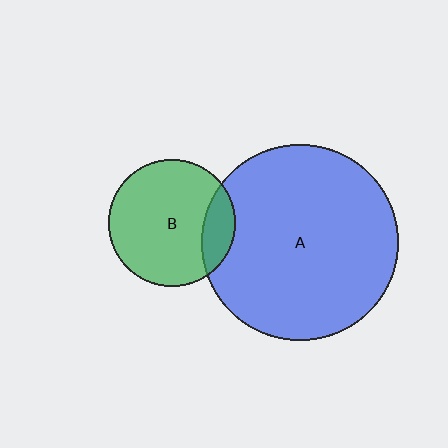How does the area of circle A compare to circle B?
Approximately 2.4 times.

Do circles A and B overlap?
Yes.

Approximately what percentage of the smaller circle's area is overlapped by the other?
Approximately 15%.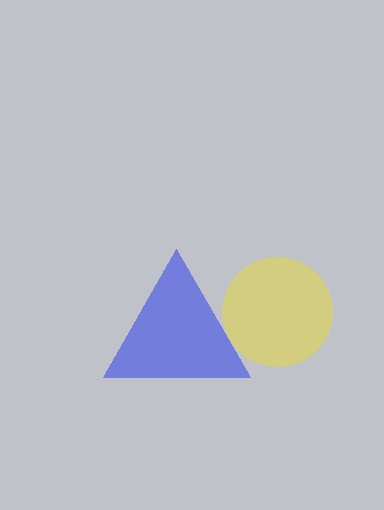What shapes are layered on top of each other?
The layered shapes are: a blue triangle, a yellow circle.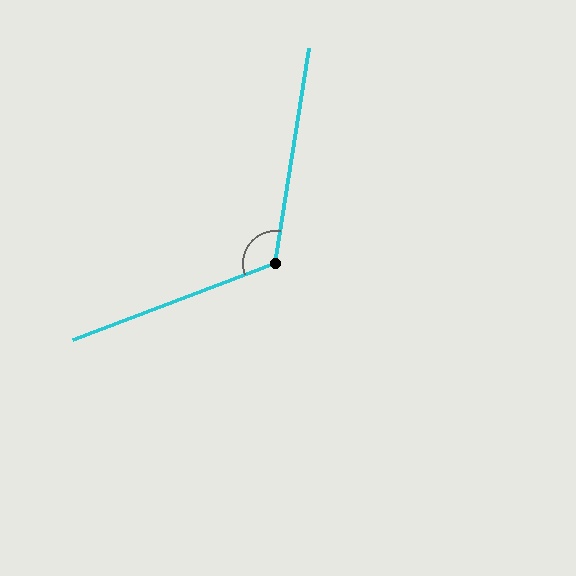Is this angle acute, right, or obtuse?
It is obtuse.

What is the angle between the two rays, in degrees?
Approximately 120 degrees.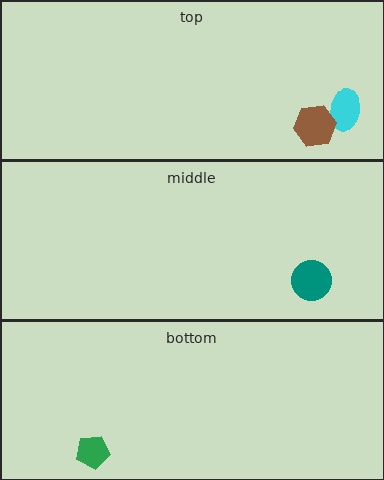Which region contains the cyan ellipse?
The top region.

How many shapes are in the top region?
2.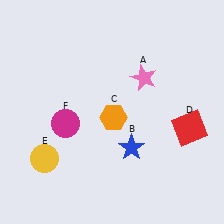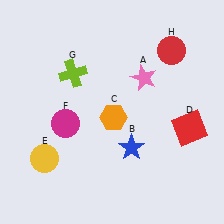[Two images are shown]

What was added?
A lime cross (G), a red circle (H) were added in Image 2.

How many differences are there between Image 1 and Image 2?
There are 2 differences between the two images.